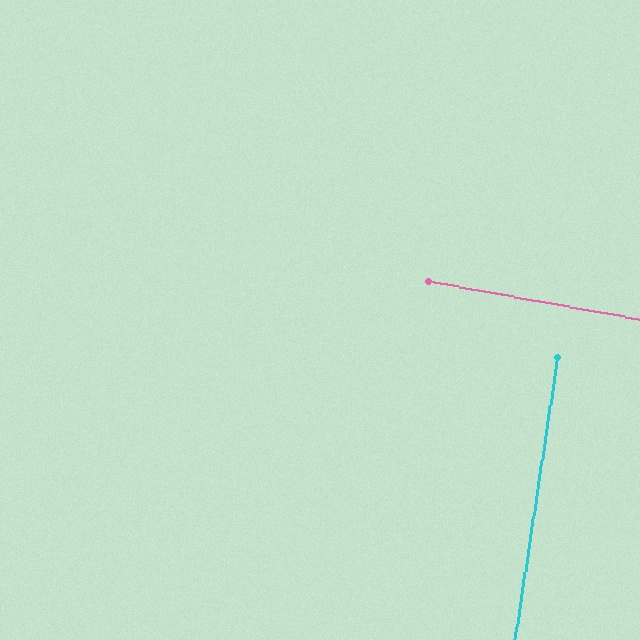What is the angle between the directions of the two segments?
Approximately 88 degrees.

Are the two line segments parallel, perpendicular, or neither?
Perpendicular — they meet at approximately 88°.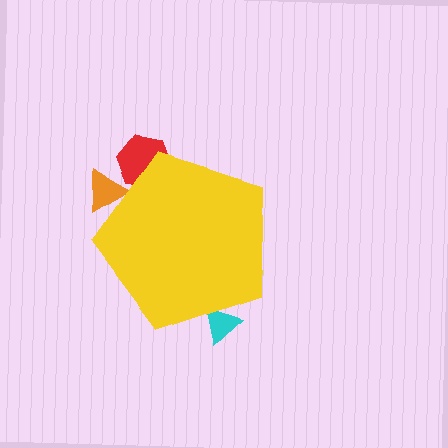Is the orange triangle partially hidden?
Yes, the orange triangle is partially hidden behind the yellow pentagon.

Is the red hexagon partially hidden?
Yes, the red hexagon is partially hidden behind the yellow pentagon.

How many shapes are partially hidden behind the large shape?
3 shapes are partially hidden.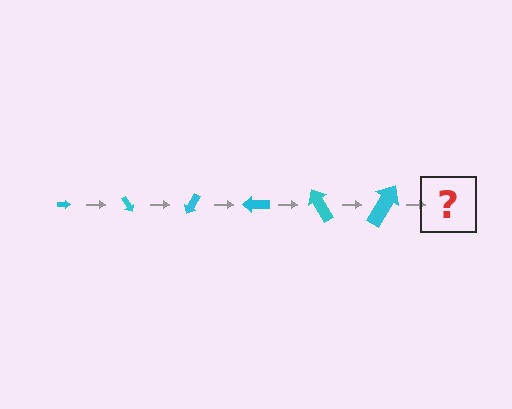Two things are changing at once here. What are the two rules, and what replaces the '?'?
The two rules are that the arrow grows larger each step and it rotates 60 degrees each step. The '?' should be an arrow, larger than the previous one and rotated 360 degrees from the start.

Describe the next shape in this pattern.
It should be an arrow, larger than the previous one and rotated 360 degrees from the start.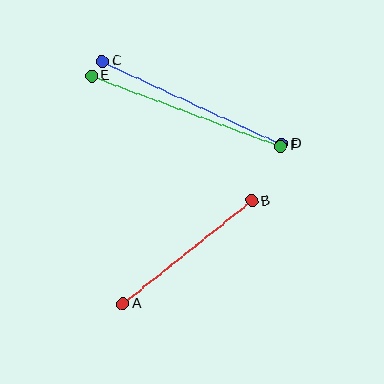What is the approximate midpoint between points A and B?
The midpoint is at approximately (187, 252) pixels.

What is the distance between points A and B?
The distance is approximately 165 pixels.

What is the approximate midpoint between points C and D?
The midpoint is at approximately (192, 103) pixels.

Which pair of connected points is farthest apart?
Points E and F are farthest apart.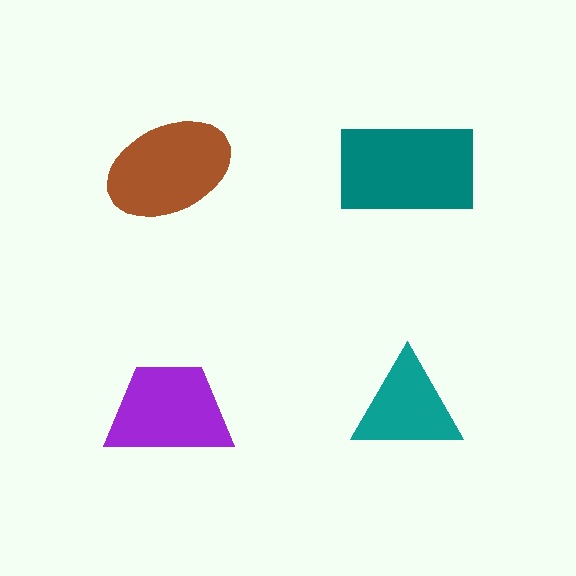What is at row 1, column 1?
A brown ellipse.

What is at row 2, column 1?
A purple trapezoid.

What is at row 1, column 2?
A teal rectangle.